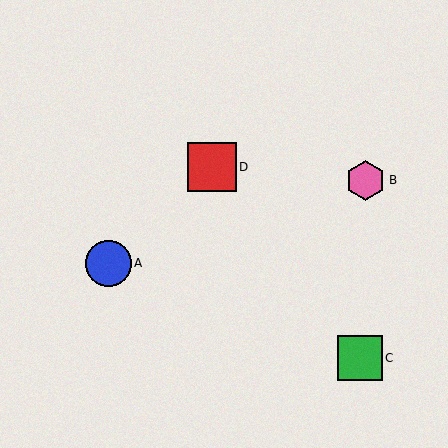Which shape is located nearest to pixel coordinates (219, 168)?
The red square (labeled D) at (212, 167) is nearest to that location.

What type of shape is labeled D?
Shape D is a red square.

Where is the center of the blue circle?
The center of the blue circle is at (108, 263).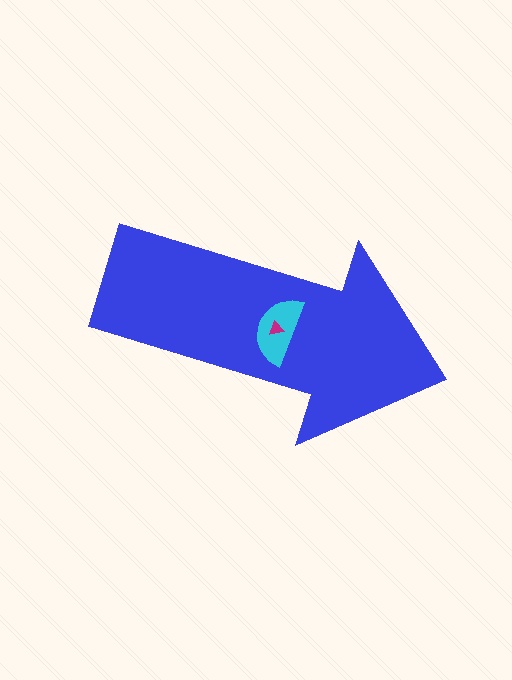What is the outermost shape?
The blue arrow.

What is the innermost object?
The magenta triangle.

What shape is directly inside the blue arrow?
The cyan semicircle.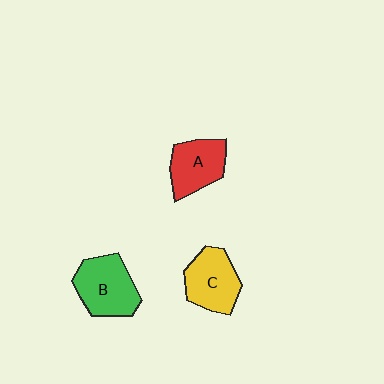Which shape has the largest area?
Shape B (green).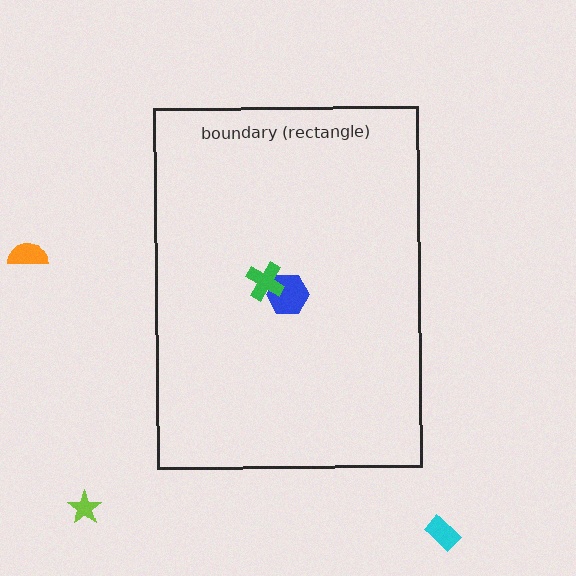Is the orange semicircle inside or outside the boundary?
Outside.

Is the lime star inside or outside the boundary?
Outside.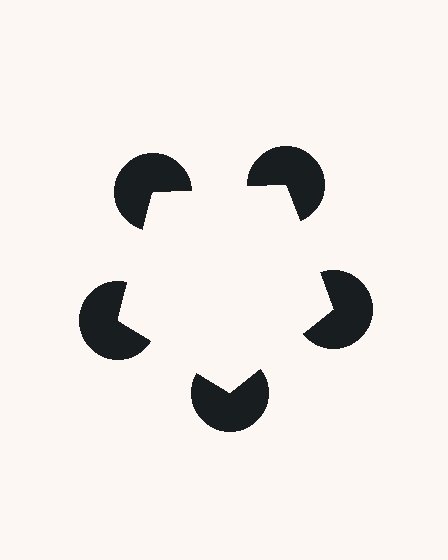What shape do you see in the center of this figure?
An illusory pentagon — its edges are inferred from the aligned wedge cuts in the pac-man discs, not physically drawn.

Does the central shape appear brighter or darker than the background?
It typically appears slightly brighter than the background, even though no actual brightness change is drawn.